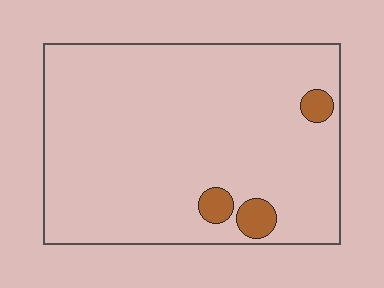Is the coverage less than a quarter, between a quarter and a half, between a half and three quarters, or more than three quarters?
Less than a quarter.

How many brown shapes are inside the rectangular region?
3.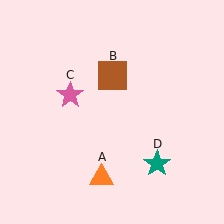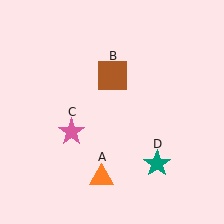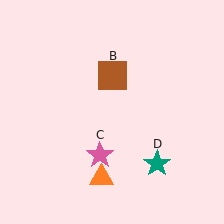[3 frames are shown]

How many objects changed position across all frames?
1 object changed position: pink star (object C).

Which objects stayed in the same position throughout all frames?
Orange triangle (object A) and brown square (object B) and teal star (object D) remained stationary.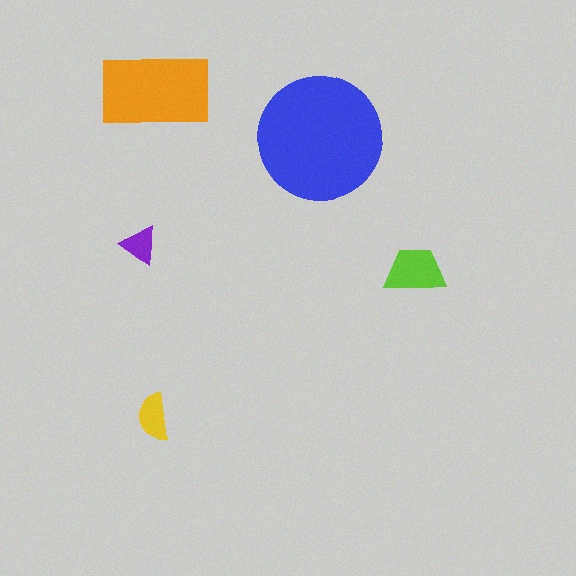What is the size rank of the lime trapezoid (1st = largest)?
3rd.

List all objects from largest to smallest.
The blue circle, the orange rectangle, the lime trapezoid, the yellow semicircle, the purple triangle.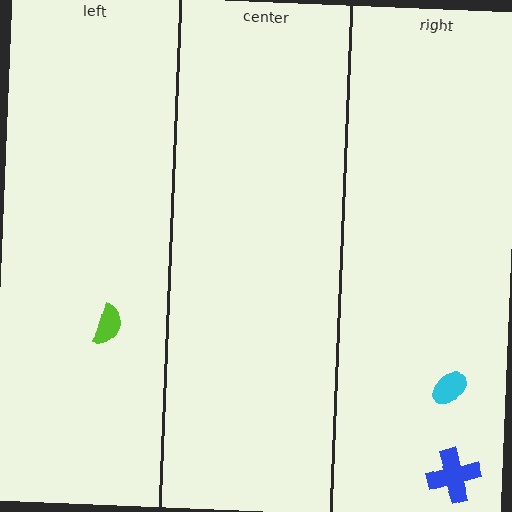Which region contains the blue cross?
The right region.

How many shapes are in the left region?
1.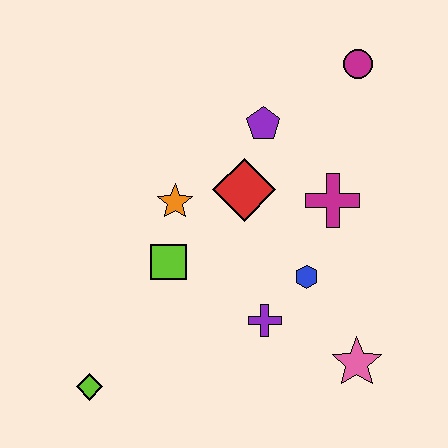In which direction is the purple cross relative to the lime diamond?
The purple cross is to the right of the lime diamond.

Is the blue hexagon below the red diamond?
Yes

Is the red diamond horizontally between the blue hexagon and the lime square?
Yes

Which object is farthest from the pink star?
The magenta circle is farthest from the pink star.